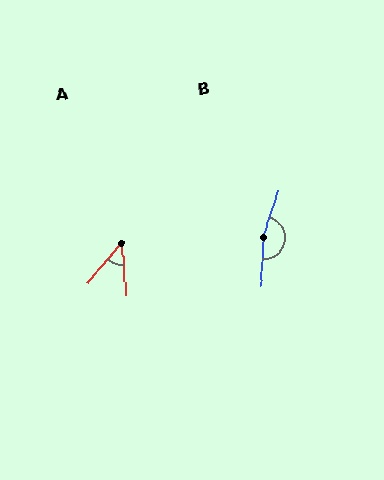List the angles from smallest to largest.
A (45°), B (165°).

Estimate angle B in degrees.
Approximately 165 degrees.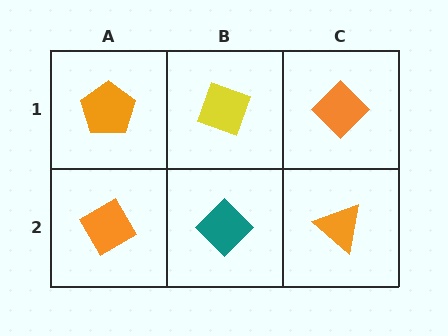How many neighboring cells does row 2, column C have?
2.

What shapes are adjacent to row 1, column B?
A teal diamond (row 2, column B), an orange pentagon (row 1, column A), an orange diamond (row 1, column C).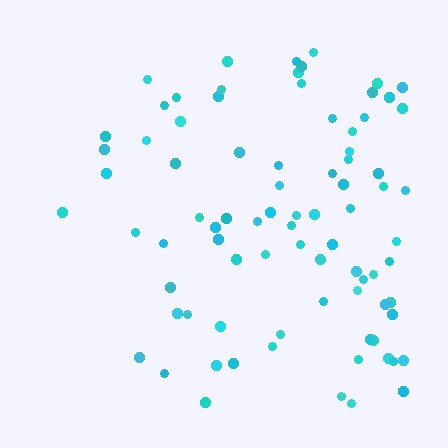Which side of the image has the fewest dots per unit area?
The left.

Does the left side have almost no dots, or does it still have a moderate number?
Still a moderate number, just noticeably fewer than the right.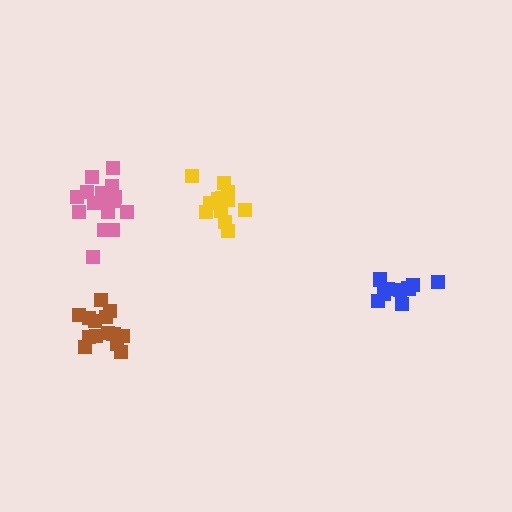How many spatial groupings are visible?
There are 4 spatial groupings.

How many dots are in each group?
Group 1: 12 dots, Group 2: 14 dots, Group 3: 10 dots, Group 4: 16 dots (52 total).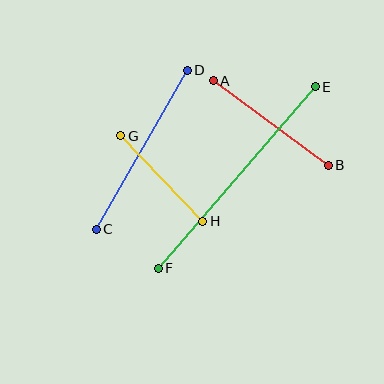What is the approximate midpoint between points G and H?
The midpoint is at approximately (162, 178) pixels.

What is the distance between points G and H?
The distance is approximately 119 pixels.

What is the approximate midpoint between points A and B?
The midpoint is at approximately (271, 123) pixels.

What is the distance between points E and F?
The distance is approximately 240 pixels.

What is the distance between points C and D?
The distance is approximately 183 pixels.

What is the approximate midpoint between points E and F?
The midpoint is at approximately (237, 177) pixels.